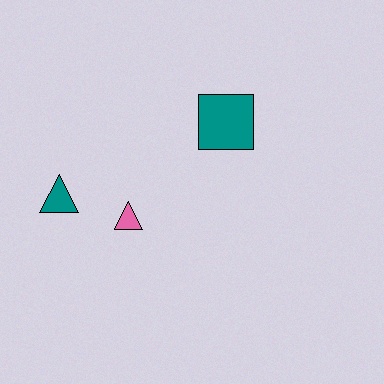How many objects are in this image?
There are 3 objects.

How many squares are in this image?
There is 1 square.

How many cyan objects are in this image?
There are no cyan objects.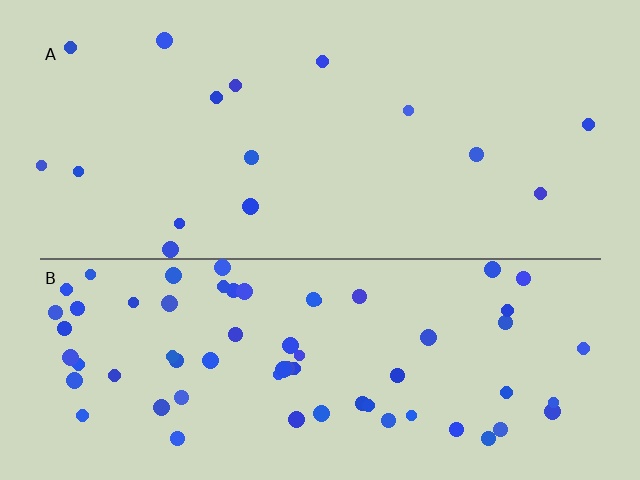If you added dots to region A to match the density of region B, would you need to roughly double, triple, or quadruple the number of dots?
Approximately quadruple.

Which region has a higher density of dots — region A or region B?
B (the bottom).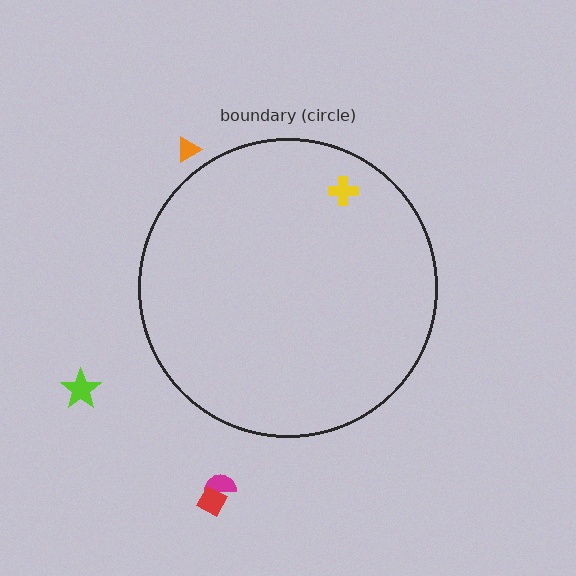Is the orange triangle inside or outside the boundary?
Outside.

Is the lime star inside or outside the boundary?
Outside.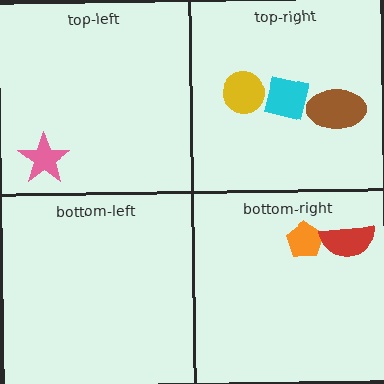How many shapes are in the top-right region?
3.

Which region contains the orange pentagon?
The bottom-right region.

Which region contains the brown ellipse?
The top-right region.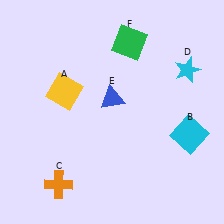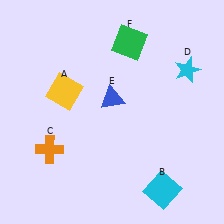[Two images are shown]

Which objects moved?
The objects that moved are: the cyan square (B), the orange cross (C).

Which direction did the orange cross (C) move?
The orange cross (C) moved up.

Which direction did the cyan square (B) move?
The cyan square (B) moved down.